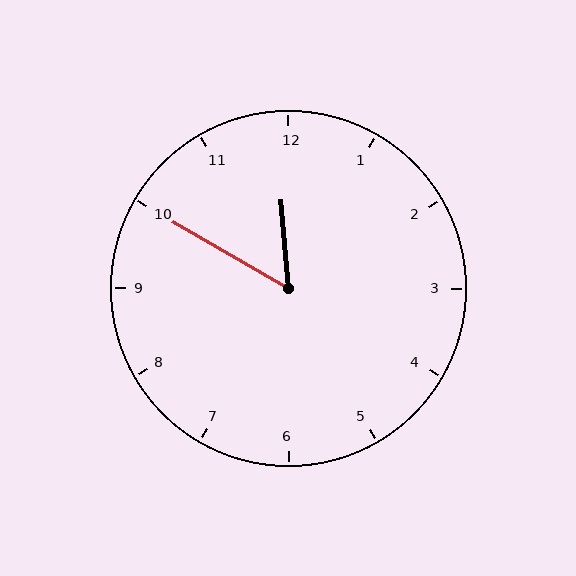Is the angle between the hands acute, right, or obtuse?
It is acute.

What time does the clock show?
11:50.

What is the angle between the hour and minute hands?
Approximately 55 degrees.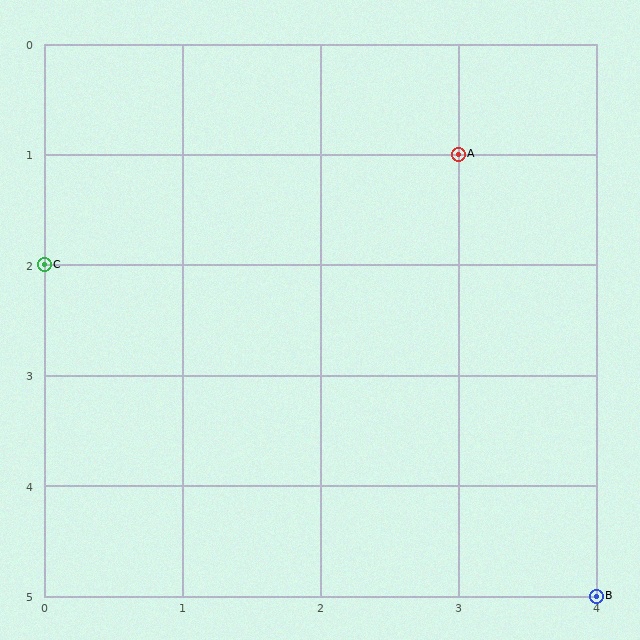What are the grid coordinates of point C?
Point C is at grid coordinates (0, 2).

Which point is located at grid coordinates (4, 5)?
Point B is at (4, 5).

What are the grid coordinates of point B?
Point B is at grid coordinates (4, 5).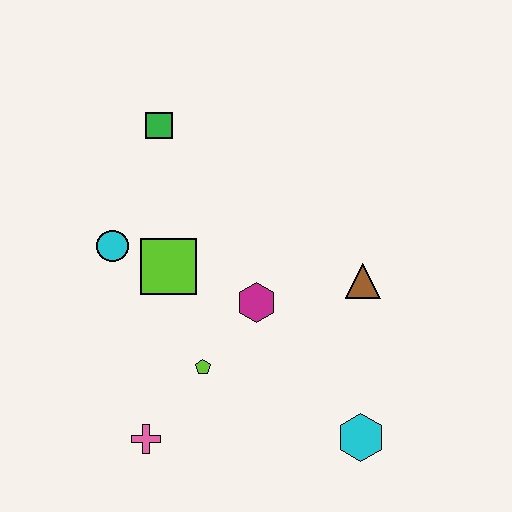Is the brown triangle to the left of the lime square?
No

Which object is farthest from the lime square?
The cyan hexagon is farthest from the lime square.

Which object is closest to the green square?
The cyan circle is closest to the green square.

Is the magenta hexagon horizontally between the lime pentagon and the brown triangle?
Yes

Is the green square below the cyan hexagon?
No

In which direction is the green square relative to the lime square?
The green square is above the lime square.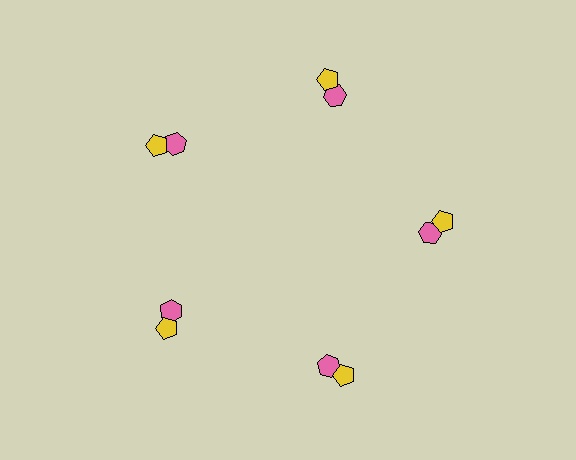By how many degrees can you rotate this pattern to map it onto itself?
The pattern maps onto itself every 72 degrees of rotation.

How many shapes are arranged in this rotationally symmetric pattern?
There are 10 shapes, arranged in 5 groups of 2.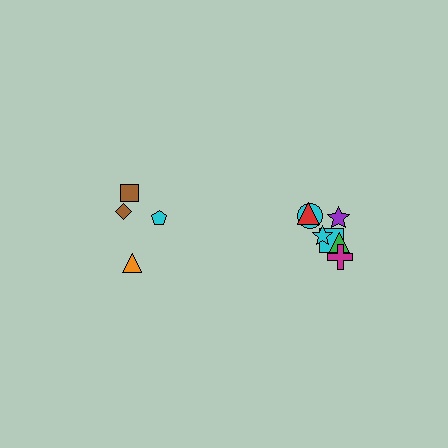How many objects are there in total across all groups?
There are 11 objects.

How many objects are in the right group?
There are 7 objects.